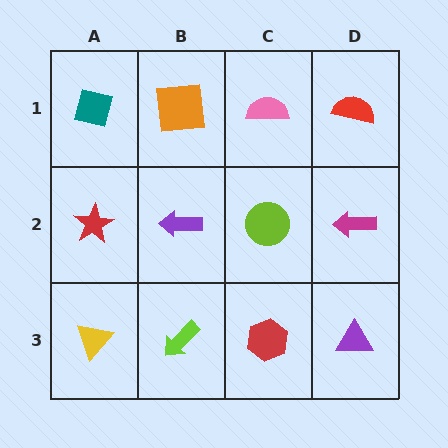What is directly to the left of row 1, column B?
A teal square.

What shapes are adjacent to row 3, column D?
A magenta arrow (row 2, column D), a red hexagon (row 3, column C).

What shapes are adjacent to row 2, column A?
A teal square (row 1, column A), a yellow triangle (row 3, column A), a purple arrow (row 2, column B).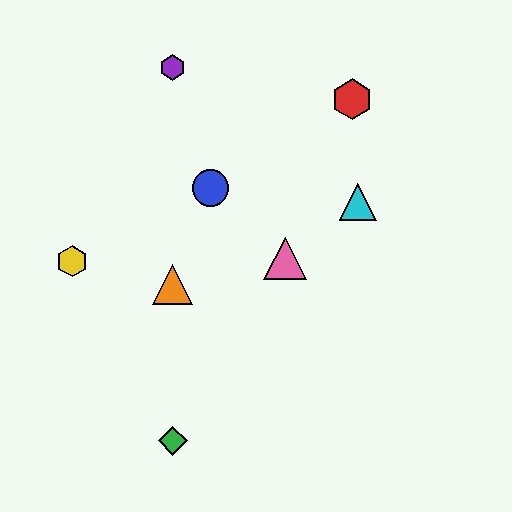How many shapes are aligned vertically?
3 shapes (the green diamond, the purple hexagon, the orange triangle) are aligned vertically.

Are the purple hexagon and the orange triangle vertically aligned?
Yes, both are at x≈173.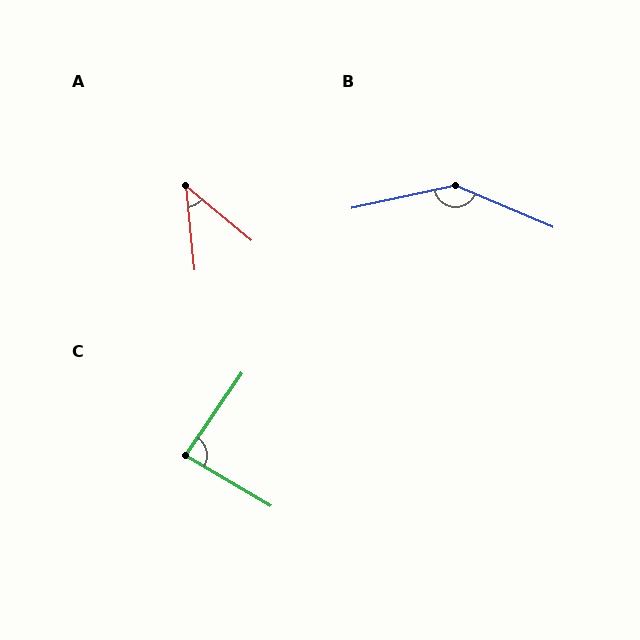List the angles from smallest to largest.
A (45°), C (86°), B (144°).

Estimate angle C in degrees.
Approximately 86 degrees.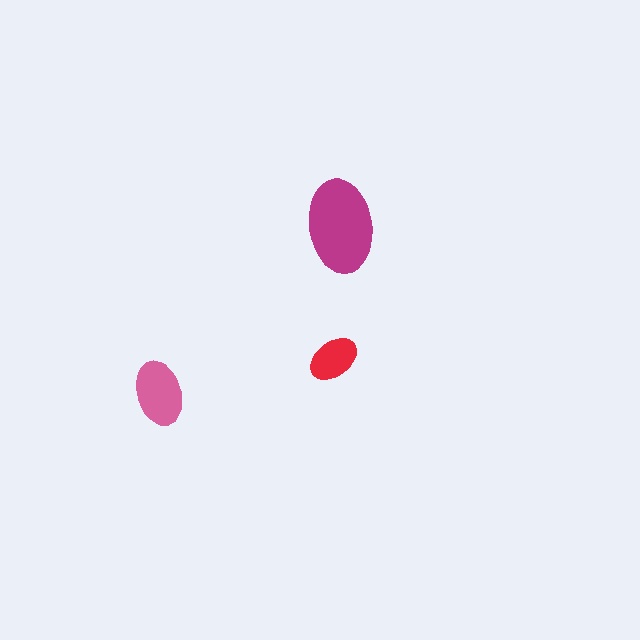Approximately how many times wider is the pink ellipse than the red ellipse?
About 1.5 times wider.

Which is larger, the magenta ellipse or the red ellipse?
The magenta one.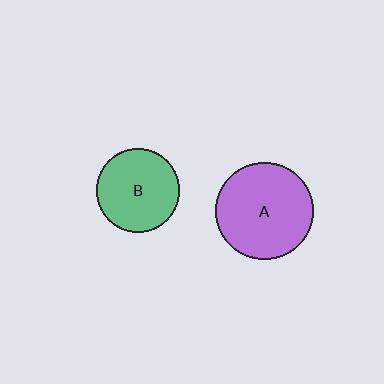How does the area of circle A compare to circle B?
Approximately 1.4 times.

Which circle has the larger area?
Circle A (purple).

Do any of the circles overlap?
No, none of the circles overlap.